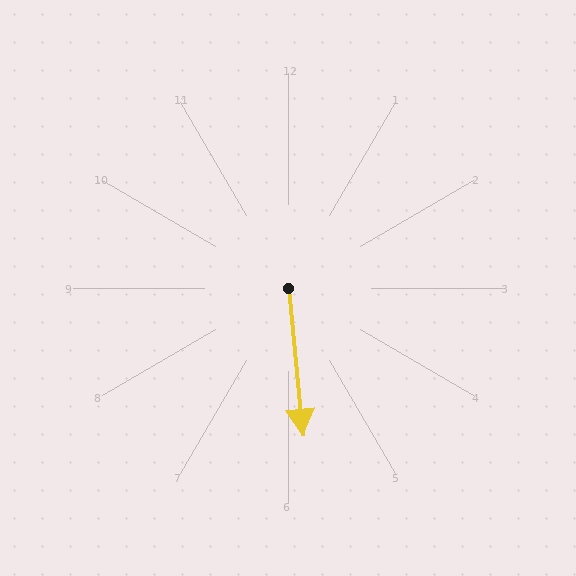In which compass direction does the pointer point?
South.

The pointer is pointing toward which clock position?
Roughly 6 o'clock.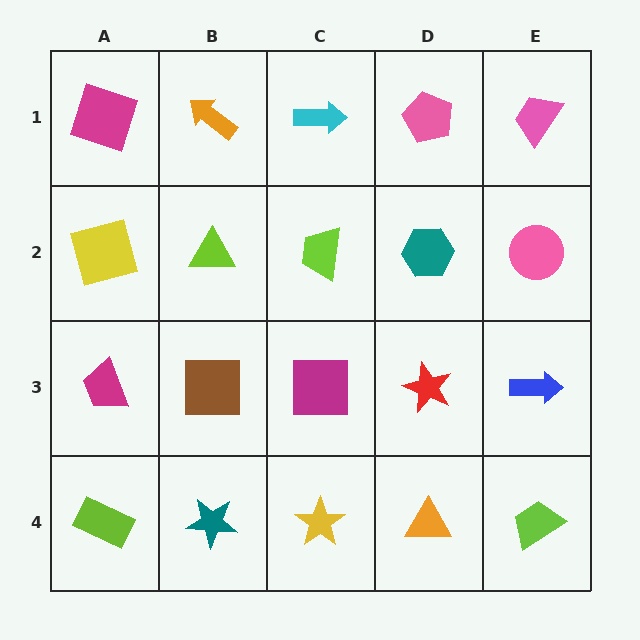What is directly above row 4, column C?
A magenta square.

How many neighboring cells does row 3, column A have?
3.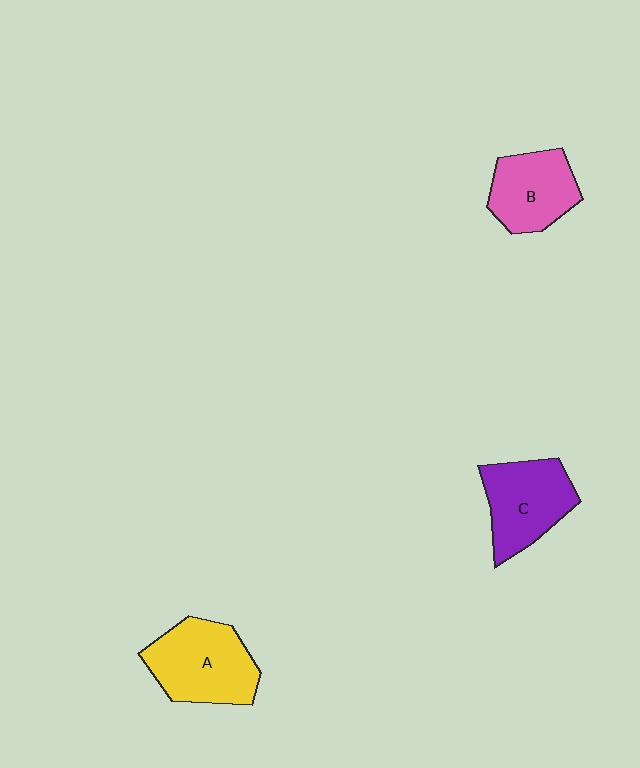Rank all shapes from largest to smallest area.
From largest to smallest: A (yellow), C (purple), B (pink).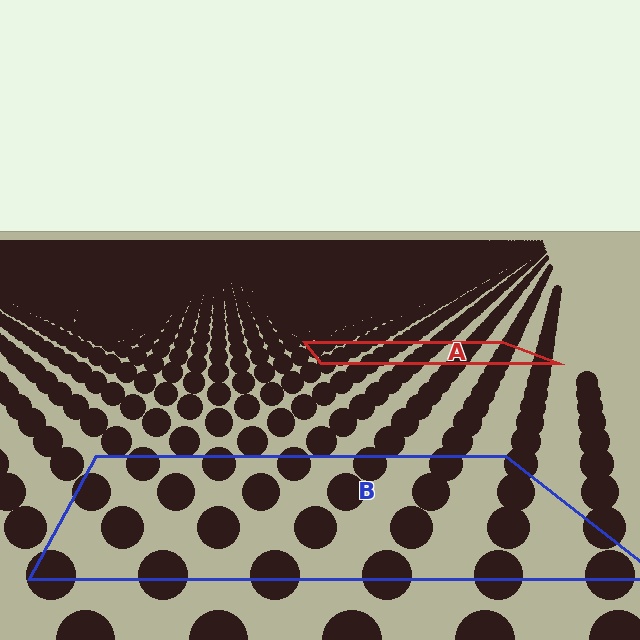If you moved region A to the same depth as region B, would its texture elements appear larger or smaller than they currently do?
They would appear larger. At a closer depth, the same texture elements are projected at a bigger on-screen size.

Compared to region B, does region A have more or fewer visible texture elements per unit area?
Region A has more texture elements per unit area — they are packed more densely because it is farther away.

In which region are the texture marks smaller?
The texture marks are smaller in region A, because it is farther away.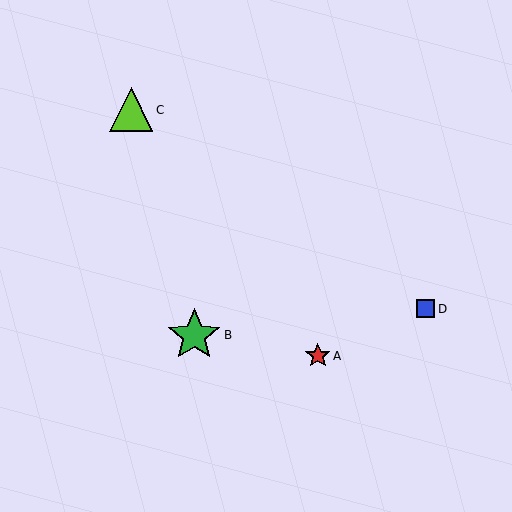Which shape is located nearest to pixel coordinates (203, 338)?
The green star (labeled B) at (194, 335) is nearest to that location.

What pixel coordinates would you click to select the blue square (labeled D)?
Click at (426, 309) to select the blue square D.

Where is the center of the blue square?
The center of the blue square is at (426, 309).